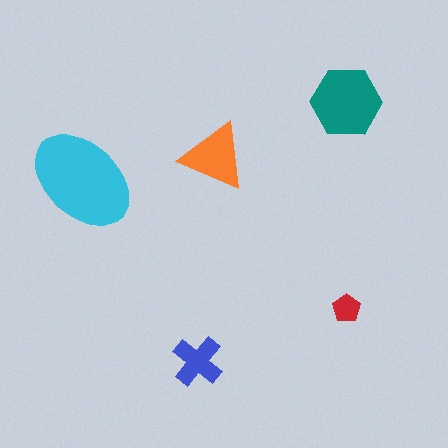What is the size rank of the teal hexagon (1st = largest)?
2nd.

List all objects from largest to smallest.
The cyan ellipse, the teal hexagon, the orange triangle, the blue cross, the red pentagon.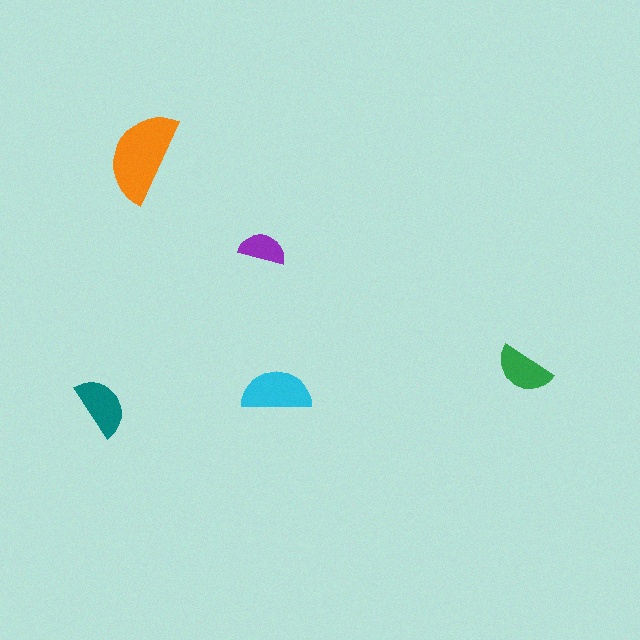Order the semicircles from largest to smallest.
the orange one, the cyan one, the teal one, the green one, the purple one.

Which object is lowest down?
The teal semicircle is bottommost.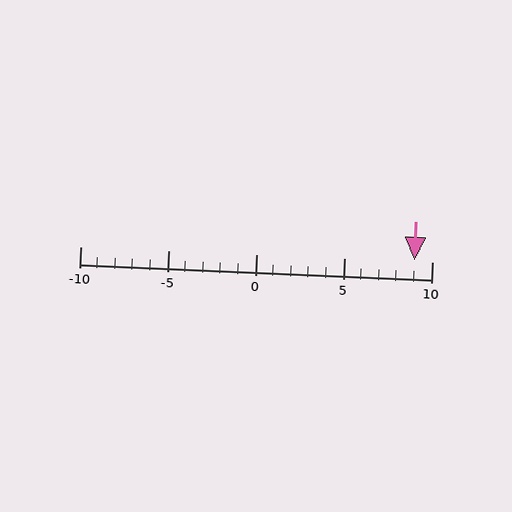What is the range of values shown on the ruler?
The ruler shows values from -10 to 10.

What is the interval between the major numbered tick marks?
The major tick marks are spaced 5 units apart.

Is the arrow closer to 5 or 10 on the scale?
The arrow is closer to 10.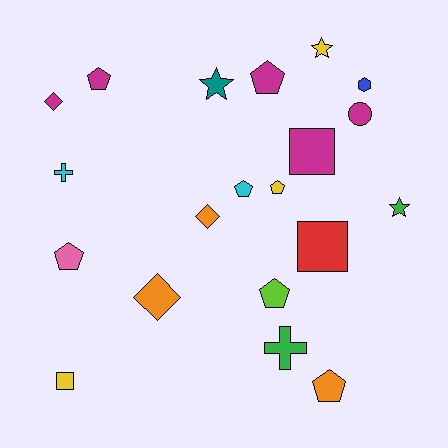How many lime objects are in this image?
There is 1 lime object.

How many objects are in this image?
There are 20 objects.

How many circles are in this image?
There is 1 circle.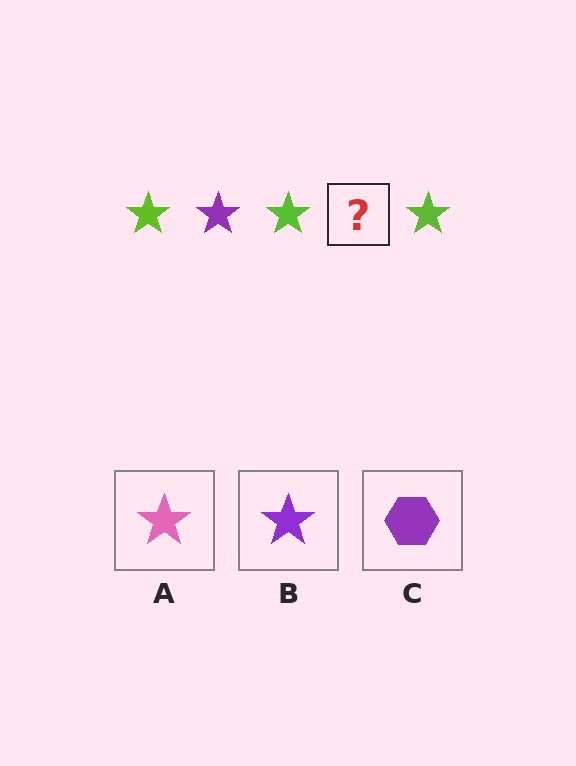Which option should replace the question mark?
Option B.